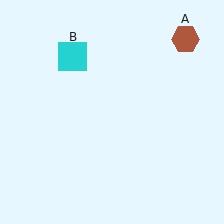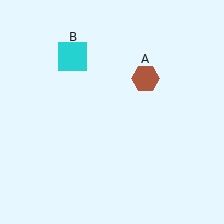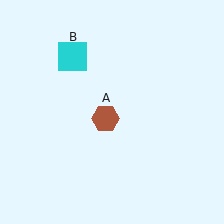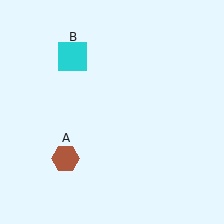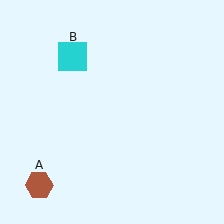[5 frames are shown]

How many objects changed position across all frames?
1 object changed position: brown hexagon (object A).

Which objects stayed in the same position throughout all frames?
Cyan square (object B) remained stationary.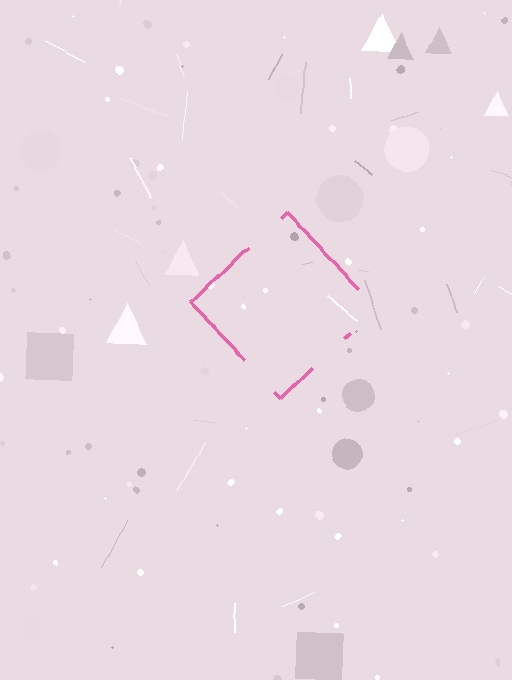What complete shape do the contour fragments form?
The contour fragments form a diamond.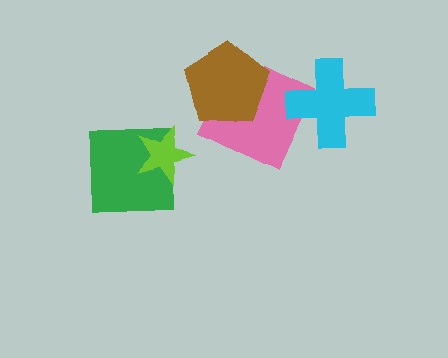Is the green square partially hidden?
Yes, it is partially covered by another shape.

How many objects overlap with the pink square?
2 objects overlap with the pink square.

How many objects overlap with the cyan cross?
1 object overlaps with the cyan cross.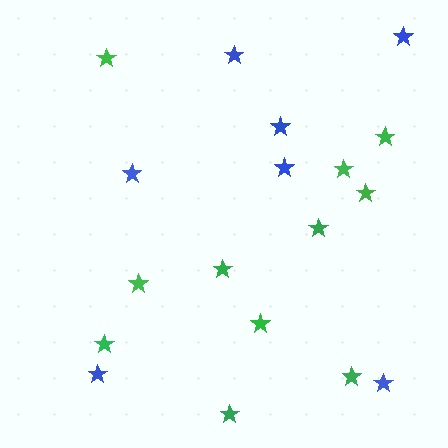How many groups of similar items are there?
There are 2 groups: one group of blue stars (7) and one group of green stars (11).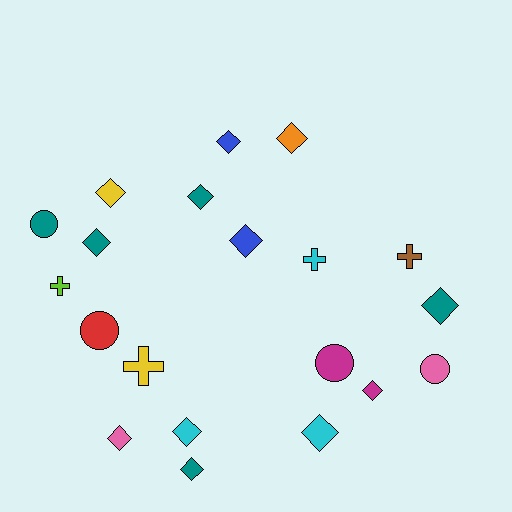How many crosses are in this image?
There are 4 crosses.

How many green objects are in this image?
There are no green objects.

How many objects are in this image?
There are 20 objects.